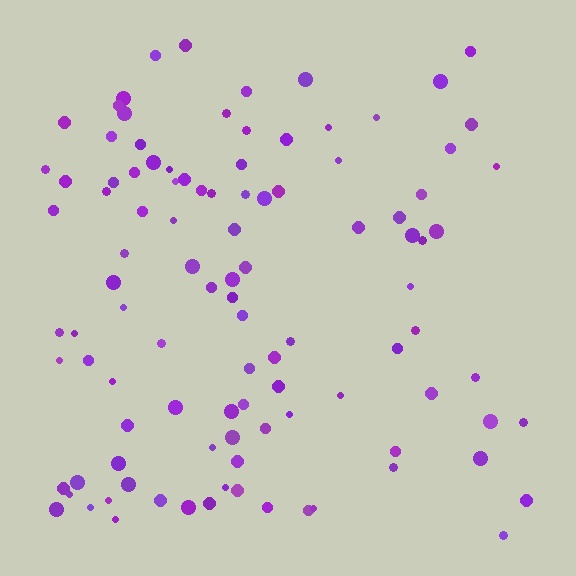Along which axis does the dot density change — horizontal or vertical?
Horizontal.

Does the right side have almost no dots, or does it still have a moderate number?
Still a moderate number, just noticeably fewer than the left.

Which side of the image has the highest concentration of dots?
The left.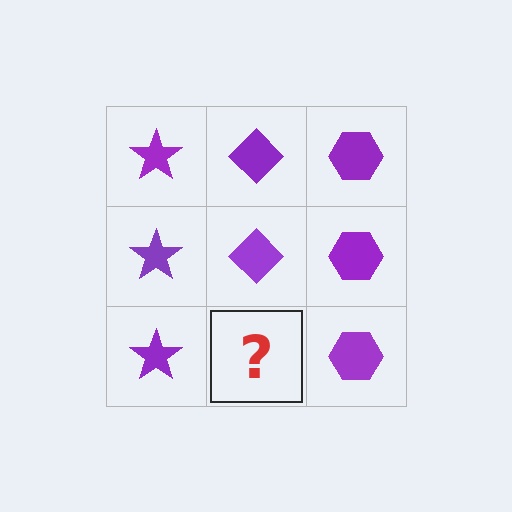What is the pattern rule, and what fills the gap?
The rule is that each column has a consistent shape. The gap should be filled with a purple diamond.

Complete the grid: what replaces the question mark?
The question mark should be replaced with a purple diamond.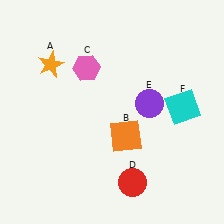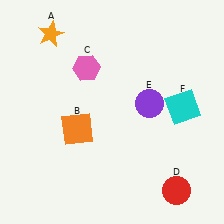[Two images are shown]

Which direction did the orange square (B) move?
The orange square (B) moved left.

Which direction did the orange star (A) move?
The orange star (A) moved up.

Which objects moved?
The objects that moved are: the orange star (A), the orange square (B), the red circle (D).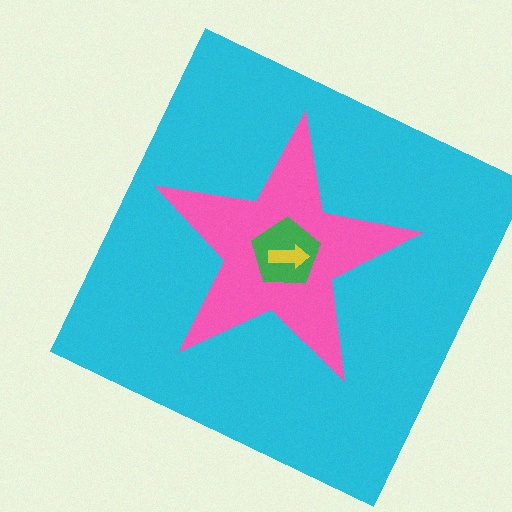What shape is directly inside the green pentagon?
The yellow arrow.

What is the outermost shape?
The cyan square.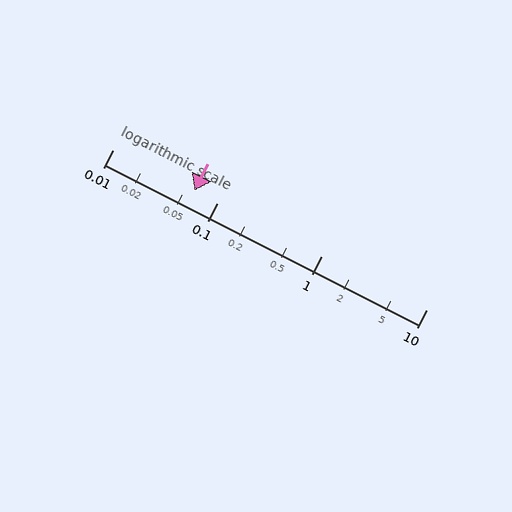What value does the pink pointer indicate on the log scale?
The pointer indicates approximately 0.06.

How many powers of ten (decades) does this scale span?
The scale spans 3 decades, from 0.01 to 10.